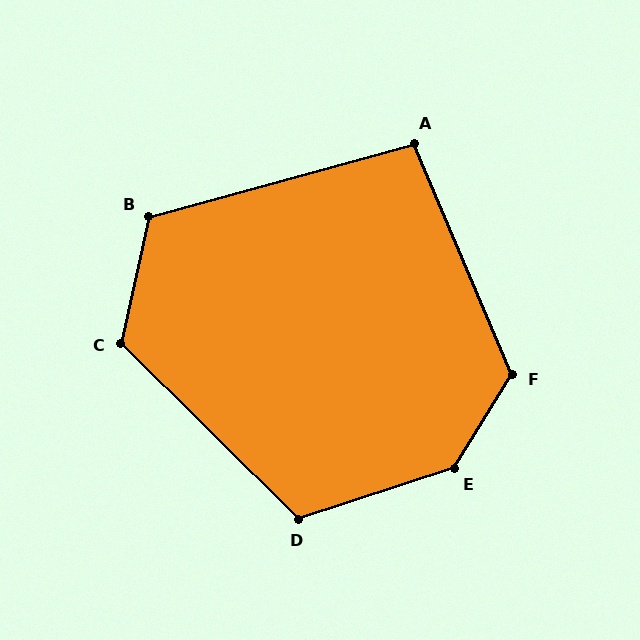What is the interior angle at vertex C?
Approximately 123 degrees (obtuse).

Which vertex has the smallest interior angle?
A, at approximately 98 degrees.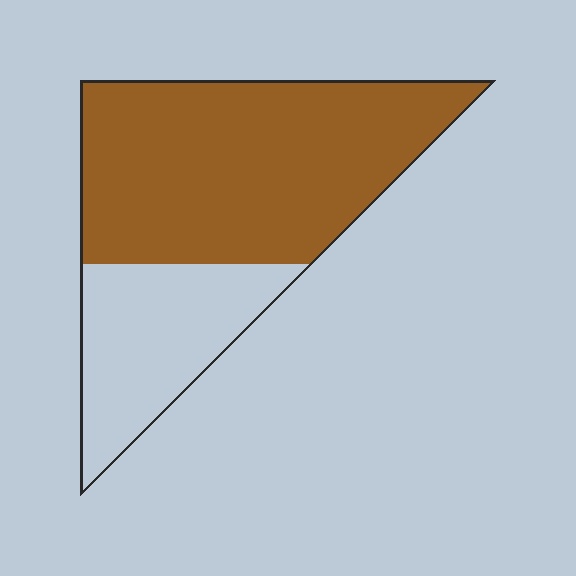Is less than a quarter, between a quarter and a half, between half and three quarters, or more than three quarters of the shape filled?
Between half and three quarters.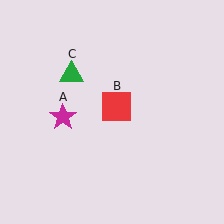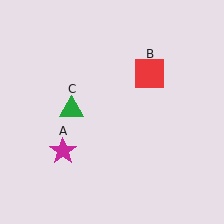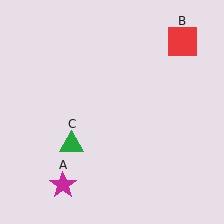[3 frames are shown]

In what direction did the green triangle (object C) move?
The green triangle (object C) moved down.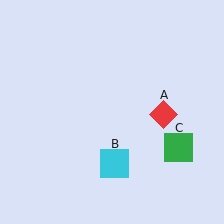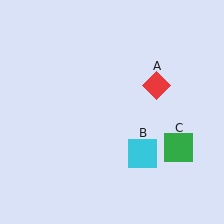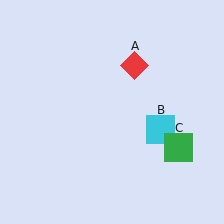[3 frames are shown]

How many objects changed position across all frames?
2 objects changed position: red diamond (object A), cyan square (object B).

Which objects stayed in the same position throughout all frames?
Green square (object C) remained stationary.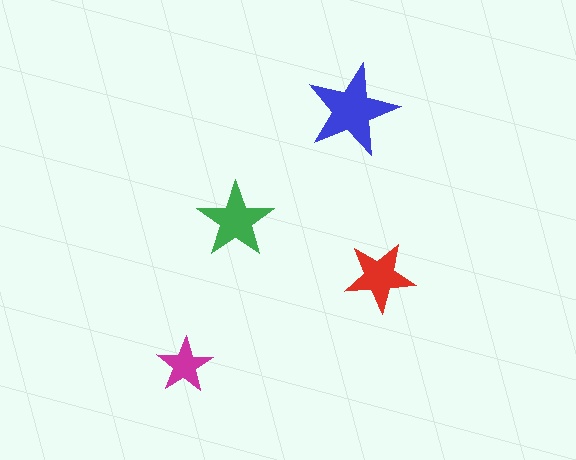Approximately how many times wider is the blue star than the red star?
About 1.5 times wider.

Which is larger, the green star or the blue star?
The blue one.